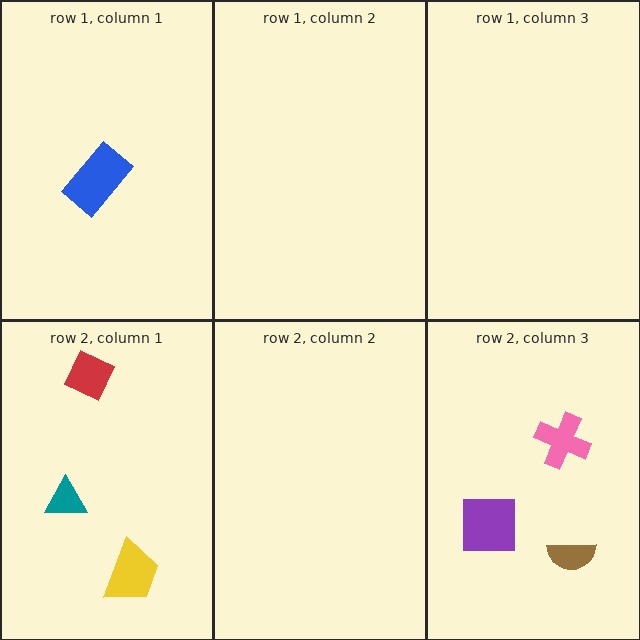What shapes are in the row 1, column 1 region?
The blue rectangle.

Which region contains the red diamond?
The row 2, column 1 region.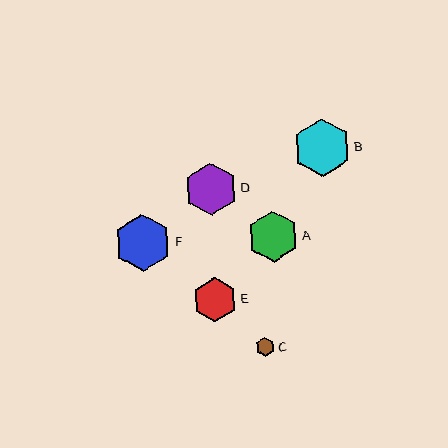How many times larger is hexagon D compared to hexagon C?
Hexagon D is approximately 2.7 times the size of hexagon C.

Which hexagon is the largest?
Hexagon B is the largest with a size of approximately 58 pixels.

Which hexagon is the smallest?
Hexagon C is the smallest with a size of approximately 19 pixels.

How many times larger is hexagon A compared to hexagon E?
Hexagon A is approximately 1.1 times the size of hexagon E.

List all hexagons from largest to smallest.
From largest to smallest: B, F, D, A, E, C.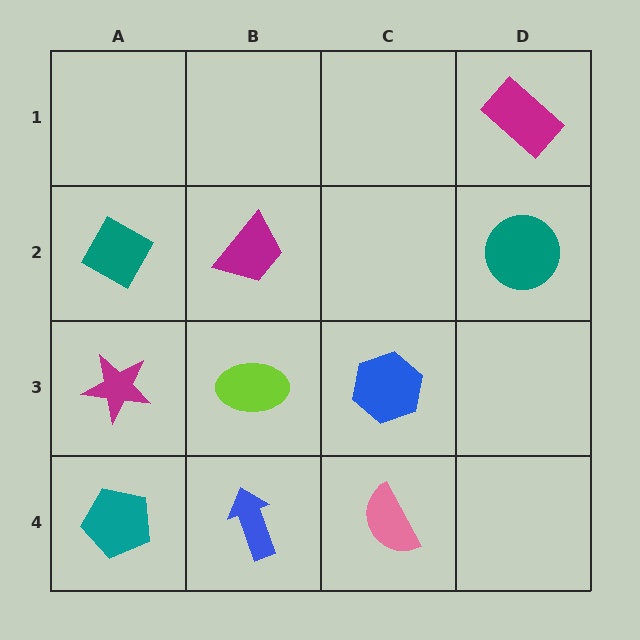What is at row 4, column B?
A blue arrow.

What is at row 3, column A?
A magenta star.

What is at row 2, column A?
A teal diamond.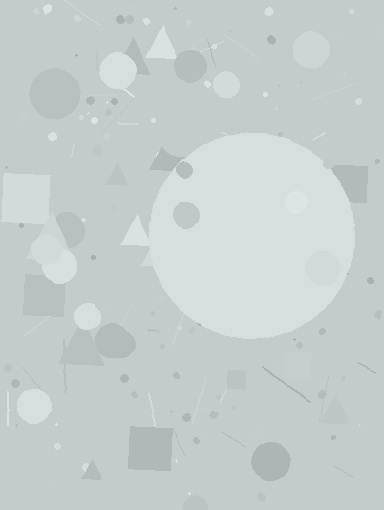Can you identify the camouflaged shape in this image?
The camouflaged shape is a circle.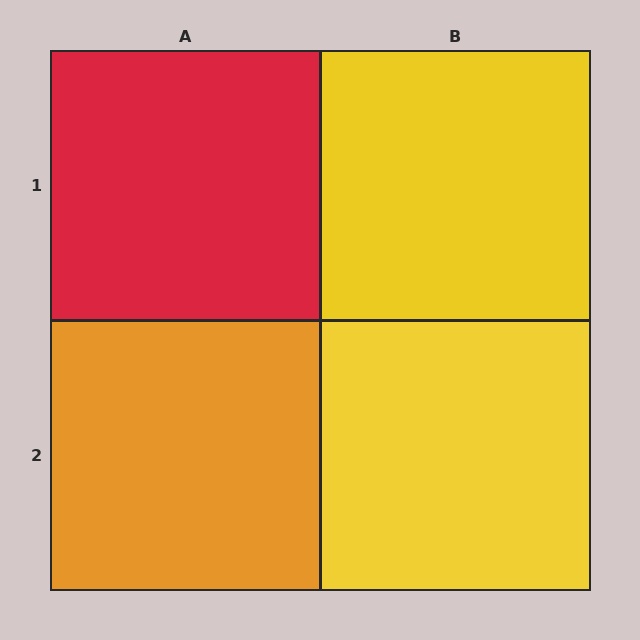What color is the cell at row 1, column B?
Yellow.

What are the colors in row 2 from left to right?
Orange, yellow.